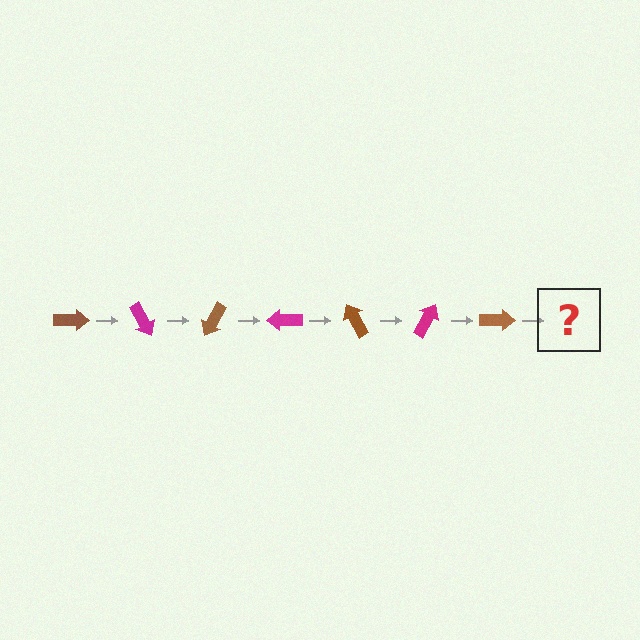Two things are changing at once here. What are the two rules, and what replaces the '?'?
The two rules are that it rotates 60 degrees each step and the color cycles through brown and magenta. The '?' should be a magenta arrow, rotated 420 degrees from the start.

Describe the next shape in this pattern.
It should be a magenta arrow, rotated 420 degrees from the start.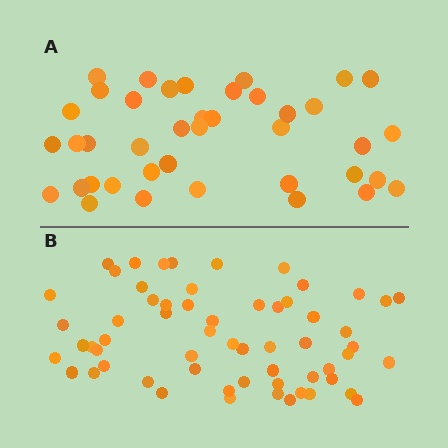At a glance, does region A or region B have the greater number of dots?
Region B (the bottom region) has more dots.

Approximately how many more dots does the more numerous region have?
Region B has approximately 20 more dots than region A.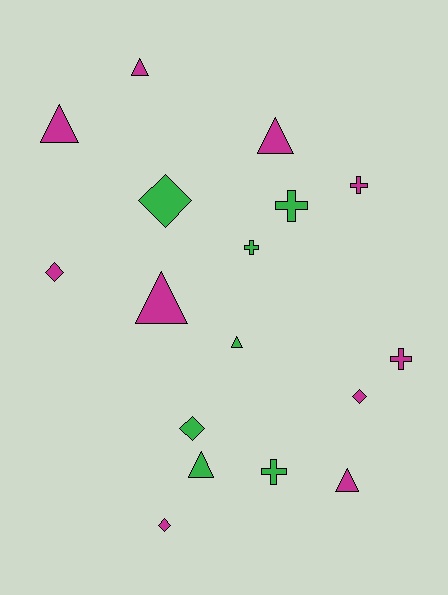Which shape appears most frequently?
Triangle, with 7 objects.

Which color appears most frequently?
Magenta, with 10 objects.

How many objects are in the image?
There are 17 objects.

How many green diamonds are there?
There are 2 green diamonds.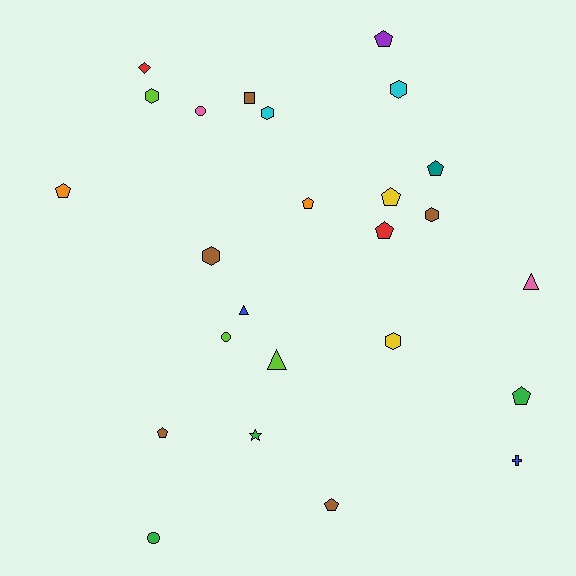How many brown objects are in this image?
There are 5 brown objects.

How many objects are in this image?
There are 25 objects.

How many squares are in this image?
There is 1 square.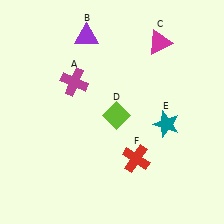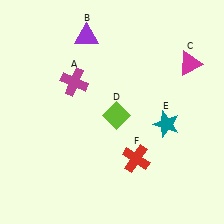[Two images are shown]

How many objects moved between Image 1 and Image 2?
1 object moved between the two images.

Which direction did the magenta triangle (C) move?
The magenta triangle (C) moved right.